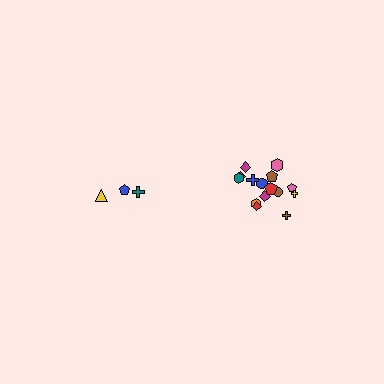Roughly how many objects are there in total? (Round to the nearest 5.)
Roughly 20 objects in total.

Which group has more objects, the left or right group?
The right group.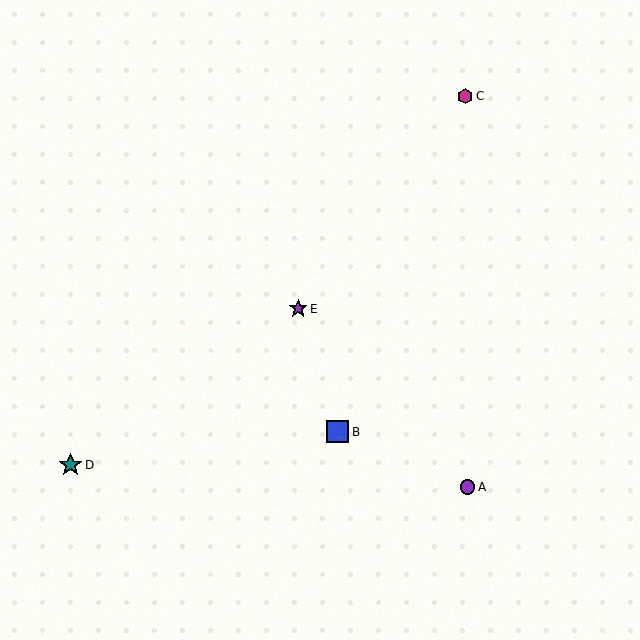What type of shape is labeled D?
Shape D is a teal star.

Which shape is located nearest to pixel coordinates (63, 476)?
The teal star (labeled D) at (71, 465) is nearest to that location.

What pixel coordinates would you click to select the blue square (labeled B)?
Click at (337, 432) to select the blue square B.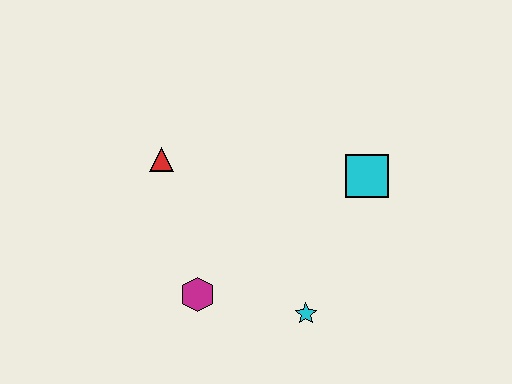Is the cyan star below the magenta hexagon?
Yes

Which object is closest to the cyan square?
The cyan star is closest to the cyan square.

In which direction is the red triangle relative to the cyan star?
The red triangle is above the cyan star.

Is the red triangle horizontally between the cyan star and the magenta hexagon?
No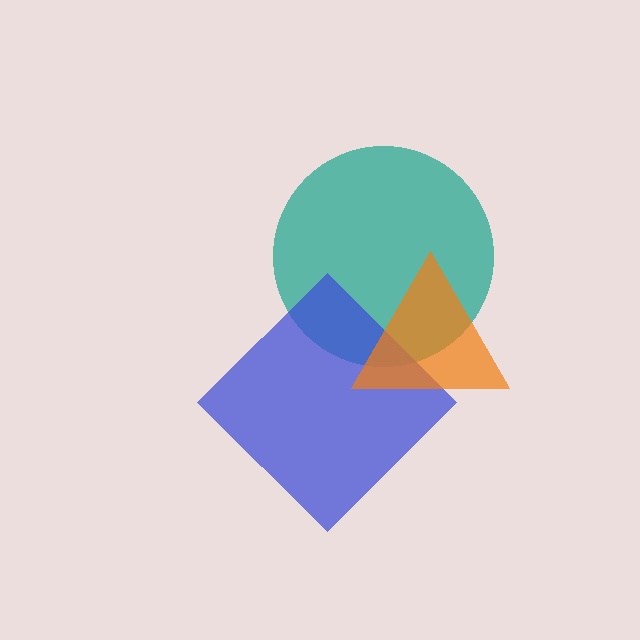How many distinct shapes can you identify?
There are 3 distinct shapes: a teal circle, a blue diamond, an orange triangle.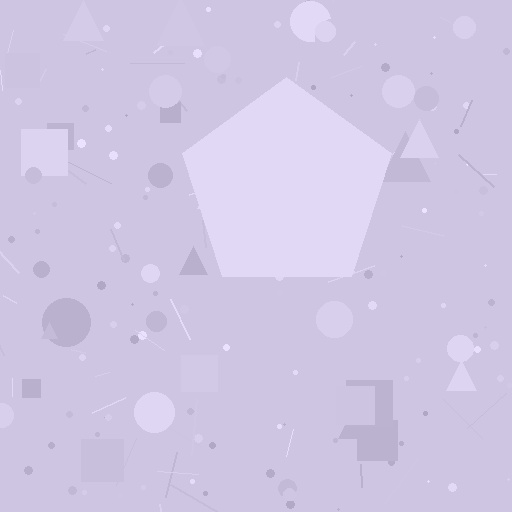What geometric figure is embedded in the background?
A pentagon is embedded in the background.